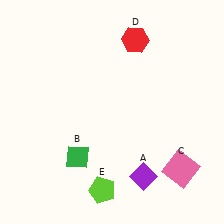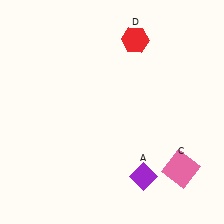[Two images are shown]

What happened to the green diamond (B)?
The green diamond (B) was removed in Image 2. It was in the bottom-left area of Image 1.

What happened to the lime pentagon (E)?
The lime pentagon (E) was removed in Image 2. It was in the bottom-left area of Image 1.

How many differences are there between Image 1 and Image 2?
There are 2 differences between the two images.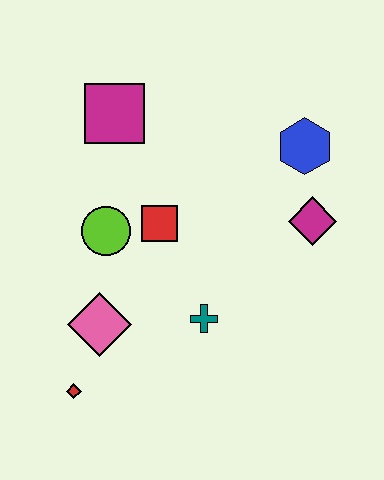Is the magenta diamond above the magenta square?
No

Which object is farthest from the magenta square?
The red diamond is farthest from the magenta square.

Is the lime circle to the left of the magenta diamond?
Yes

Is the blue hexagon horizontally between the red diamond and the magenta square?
No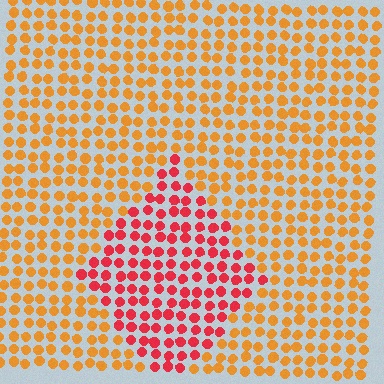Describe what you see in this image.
The image is filled with small orange elements in a uniform arrangement. A diamond-shaped region is visible where the elements are tinted to a slightly different hue, forming a subtle color boundary.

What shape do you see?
I see a diamond.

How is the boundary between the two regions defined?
The boundary is defined purely by a slight shift in hue (about 40 degrees). Spacing, size, and orientation are identical on both sides.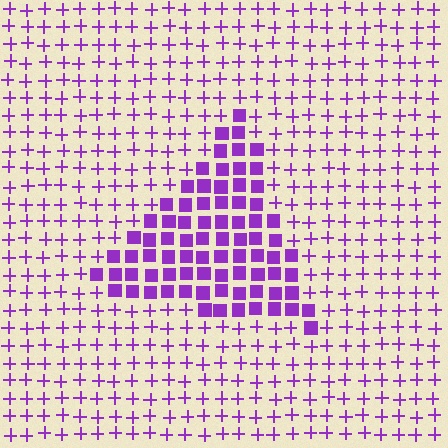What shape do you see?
I see a triangle.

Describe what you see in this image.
The image is filled with small purple elements arranged in a uniform grid. A triangle-shaped region contains squares, while the surrounding area contains plus signs. The boundary is defined purely by the change in element shape.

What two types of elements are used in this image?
The image uses squares inside the triangle region and plus signs outside it.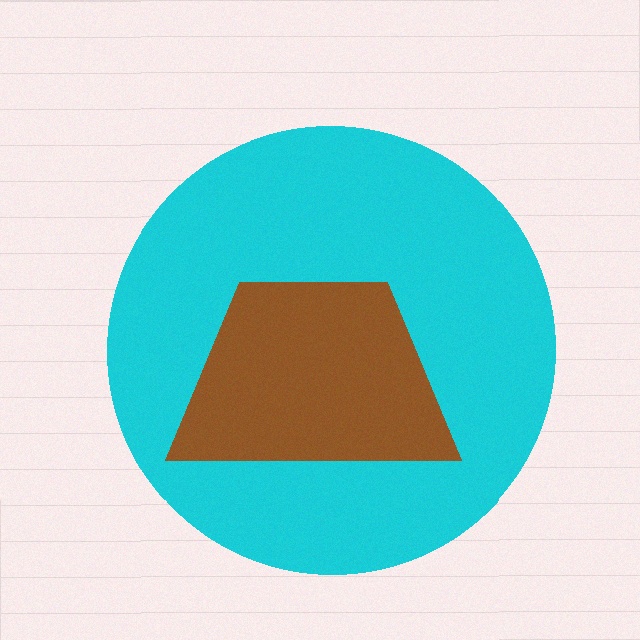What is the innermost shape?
The brown trapezoid.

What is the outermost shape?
The cyan circle.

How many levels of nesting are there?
2.